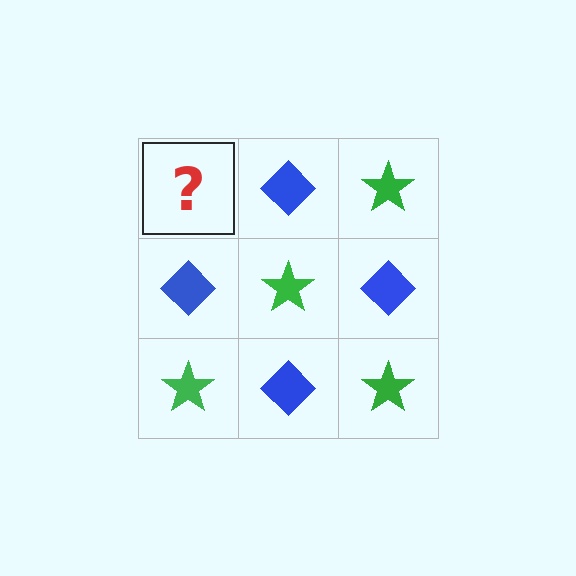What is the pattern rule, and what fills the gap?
The rule is that it alternates green star and blue diamond in a checkerboard pattern. The gap should be filled with a green star.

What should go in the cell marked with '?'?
The missing cell should contain a green star.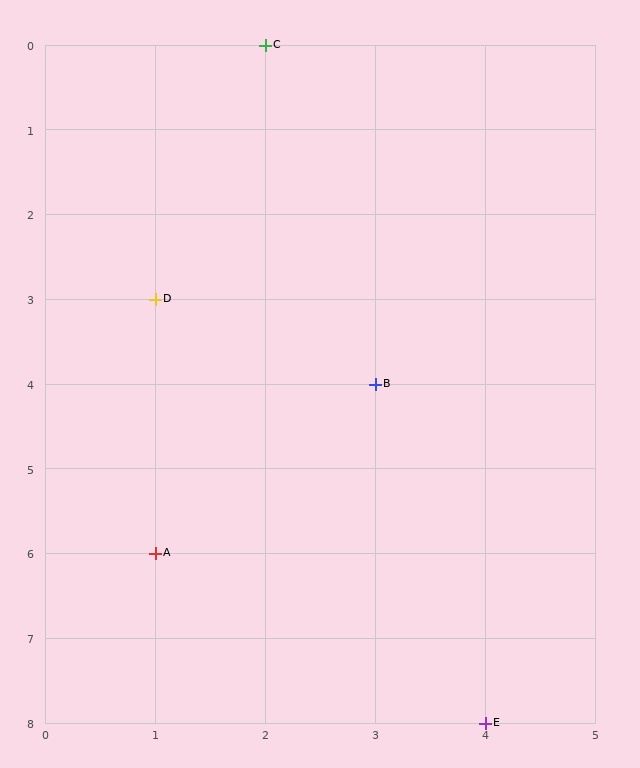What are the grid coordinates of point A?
Point A is at grid coordinates (1, 6).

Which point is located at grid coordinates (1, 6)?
Point A is at (1, 6).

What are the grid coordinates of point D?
Point D is at grid coordinates (1, 3).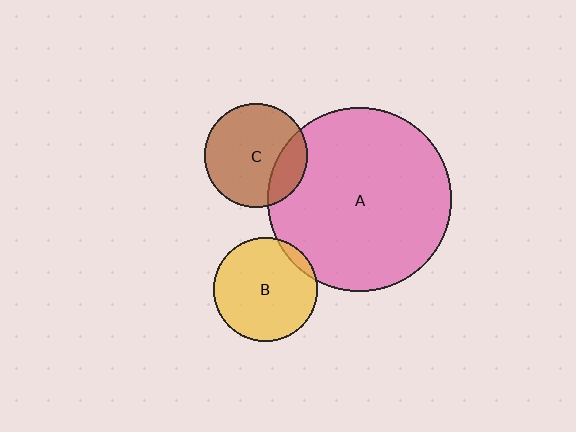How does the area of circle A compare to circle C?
Approximately 3.2 times.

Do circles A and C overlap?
Yes.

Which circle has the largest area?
Circle A (pink).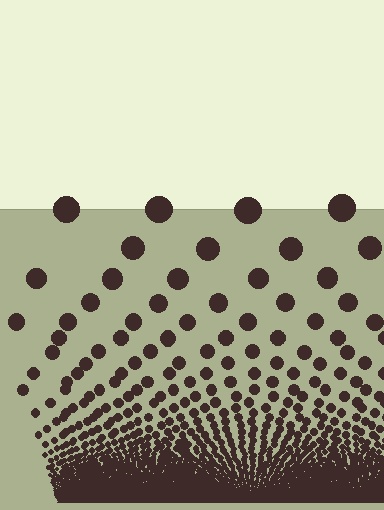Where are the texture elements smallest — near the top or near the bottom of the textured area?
Near the bottom.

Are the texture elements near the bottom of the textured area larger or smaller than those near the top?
Smaller. The gradient is inverted — elements near the bottom are smaller and denser.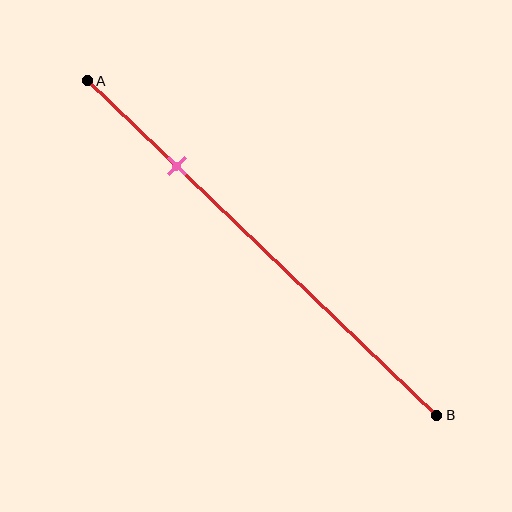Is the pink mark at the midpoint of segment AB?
No, the mark is at about 25% from A, not at the 50% midpoint.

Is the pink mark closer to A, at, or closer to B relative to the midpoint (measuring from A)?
The pink mark is closer to point A than the midpoint of segment AB.